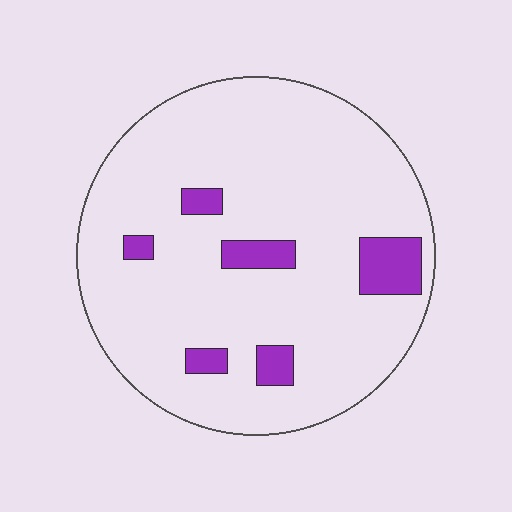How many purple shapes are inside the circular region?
6.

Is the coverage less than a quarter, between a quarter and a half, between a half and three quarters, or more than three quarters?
Less than a quarter.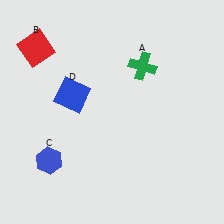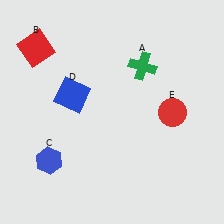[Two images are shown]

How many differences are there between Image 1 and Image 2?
There is 1 difference between the two images.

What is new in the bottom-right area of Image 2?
A red circle (E) was added in the bottom-right area of Image 2.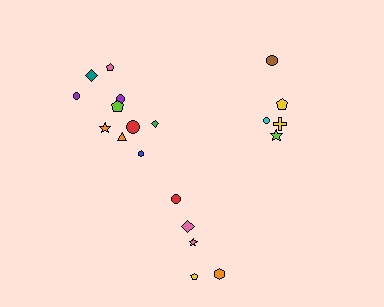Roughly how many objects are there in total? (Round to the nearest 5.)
Roughly 20 objects in total.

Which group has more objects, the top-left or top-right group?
The top-left group.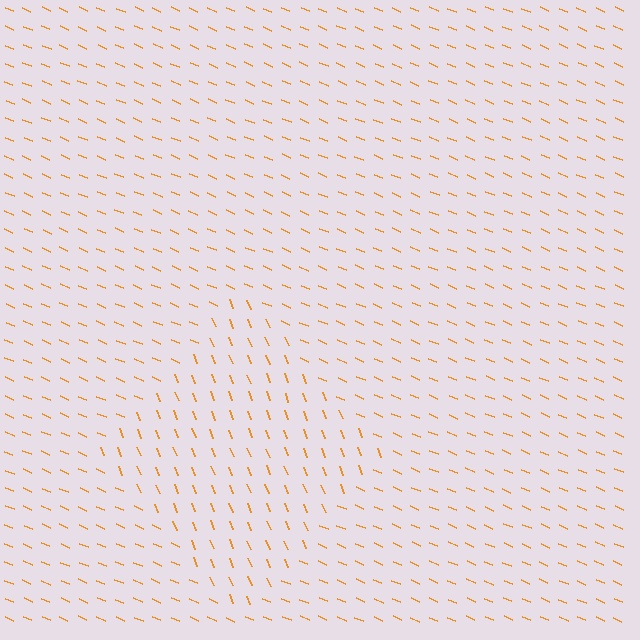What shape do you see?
I see a diamond.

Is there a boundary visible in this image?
Yes, there is a texture boundary formed by a change in line orientation.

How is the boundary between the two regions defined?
The boundary is defined purely by a change in line orientation (approximately 45 degrees difference). All lines are the same color and thickness.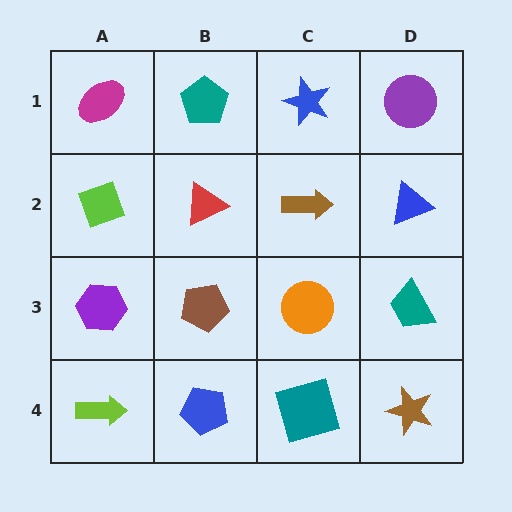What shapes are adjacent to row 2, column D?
A purple circle (row 1, column D), a teal trapezoid (row 3, column D), a brown arrow (row 2, column C).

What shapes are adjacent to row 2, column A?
A magenta ellipse (row 1, column A), a purple hexagon (row 3, column A), a red triangle (row 2, column B).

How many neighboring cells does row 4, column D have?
2.